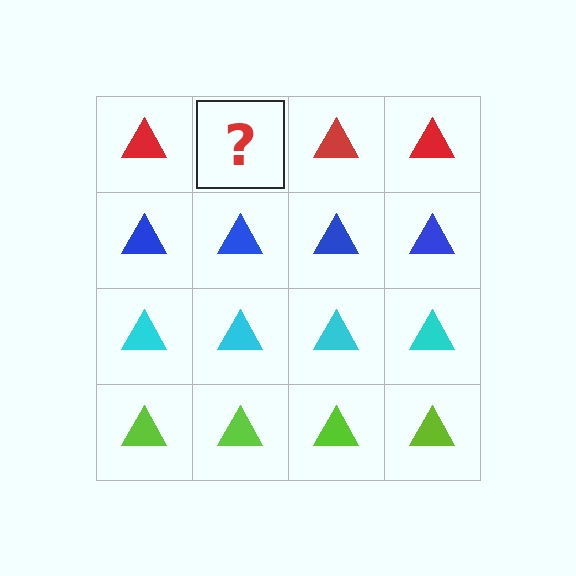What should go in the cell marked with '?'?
The missing cell should contain a red triangle.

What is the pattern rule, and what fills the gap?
The rule is that each row has a consistent color. The gap should be filled with a red triangle.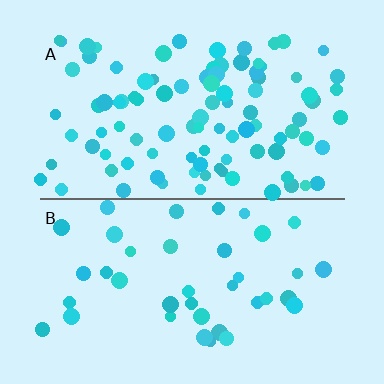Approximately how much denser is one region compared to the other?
Approximately 2.5× — region A over region B.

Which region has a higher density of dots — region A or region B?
A (the top).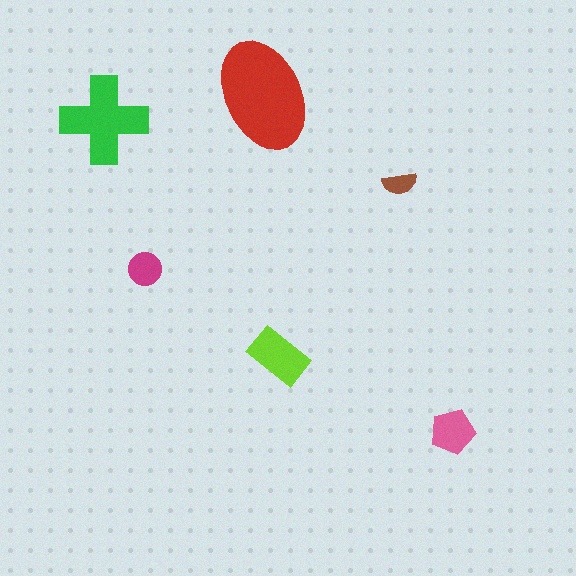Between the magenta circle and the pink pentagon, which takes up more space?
The pink pentagon.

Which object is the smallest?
The brown semicircle.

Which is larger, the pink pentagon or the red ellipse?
The red ellipse.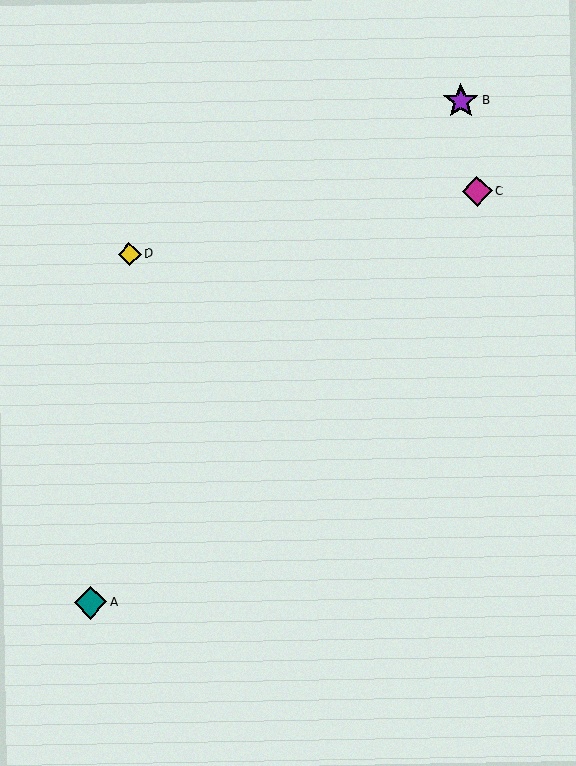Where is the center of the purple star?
The center of the purple star is at (461, 101).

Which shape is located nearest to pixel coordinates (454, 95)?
The purple star (labeled B) at (461, 101) is nearest to that location.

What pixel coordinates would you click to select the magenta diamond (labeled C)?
Click at (477, 191) to select the magenta diamond C.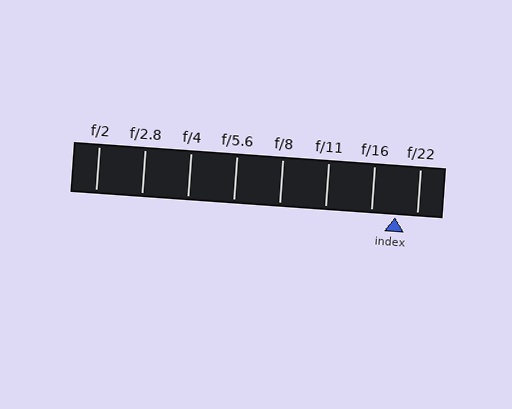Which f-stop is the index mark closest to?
The index mark is closest to f/22.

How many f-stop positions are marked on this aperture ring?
There are 8 f-stop positions marked.